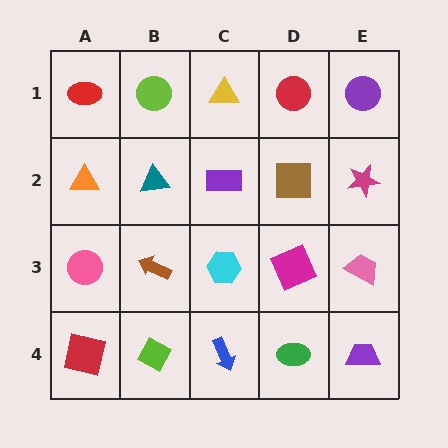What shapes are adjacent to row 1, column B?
A teal triangle (row 2, column B), a red ellipse (row 1, column A), a yellow triangle (row 1, column C).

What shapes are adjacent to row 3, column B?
A teal triangle (row 2, column B), a lime diamond (row 4, column B), a pink circle (row 3, column A), a cyan hexagon (row 3, column C).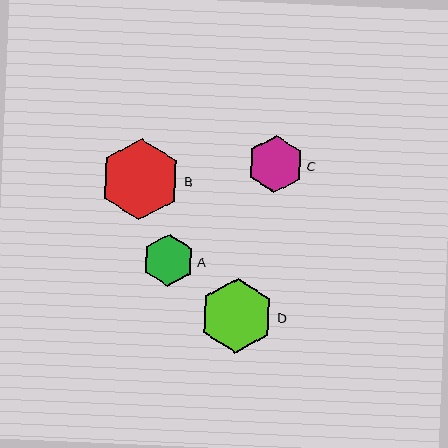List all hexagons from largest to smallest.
From largest to smallest: B, D, C, A.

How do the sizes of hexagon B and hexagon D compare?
Hexagon B and hexagon D are approximately the same size.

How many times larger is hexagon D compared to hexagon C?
Hexagon D is approximately 1.3 times the size of hexagon C.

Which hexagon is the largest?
Hexagon B is the largest with a size of approximately 81 pixels.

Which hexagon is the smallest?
Hexagon A is the smallest with a size of approximately 52 pixels.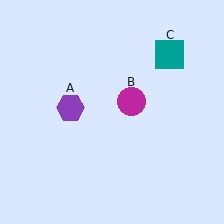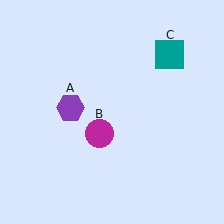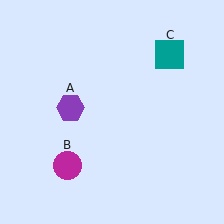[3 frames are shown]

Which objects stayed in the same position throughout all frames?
Purple hexagon (object A) and teal square (object C) remained stationary.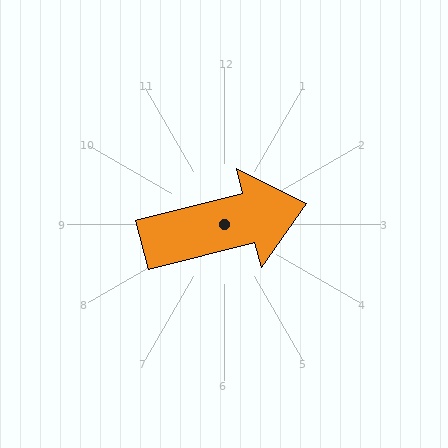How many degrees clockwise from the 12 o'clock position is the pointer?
Approximately 76 degrees.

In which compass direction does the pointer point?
East.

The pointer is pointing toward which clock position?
Roughly 3 o'clock.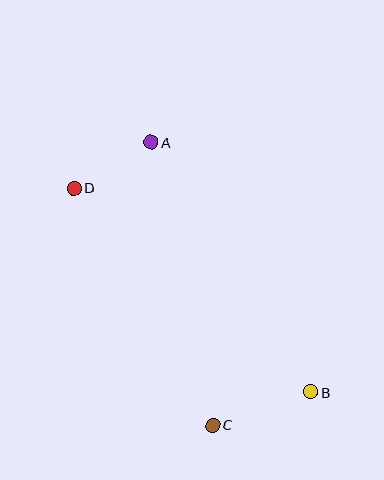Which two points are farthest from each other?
Points B and D are farthest from each other.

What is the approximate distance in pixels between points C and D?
The distance between C and D is approximately 274 pixels.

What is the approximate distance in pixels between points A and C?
The distance between A and C is approximately 289 pixels.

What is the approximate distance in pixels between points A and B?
The distance between A and B is approximately 296 pixels.